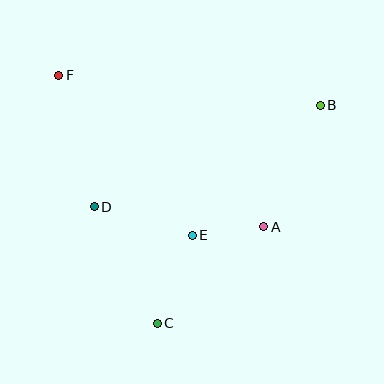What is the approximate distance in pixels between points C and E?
The distance between C and E is approximately 95 pixels.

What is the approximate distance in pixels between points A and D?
The distance between A and D is approximately 171 pixels.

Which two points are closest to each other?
Points A and E are closest to each other.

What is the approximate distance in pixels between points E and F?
The distance between E and F is approximately 209 pixels.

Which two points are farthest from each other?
Points B and C are farthest from each other.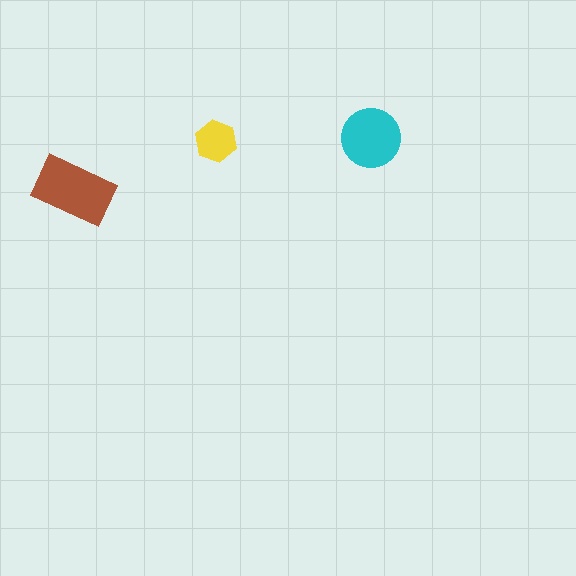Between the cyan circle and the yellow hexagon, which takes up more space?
The cyan circle.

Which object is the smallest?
The yellow hexagon.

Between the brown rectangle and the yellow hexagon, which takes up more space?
The brown rectangle.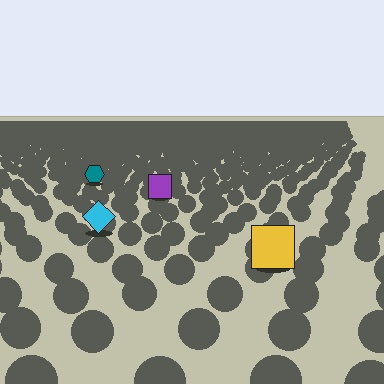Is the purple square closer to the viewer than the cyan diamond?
No. The cyan diamond is closer — you can tell from the texture gradient: the ground texture is coarser near it.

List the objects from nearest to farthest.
From nearest to farthest: the yellow square, the cyan diamond, the purple square, the teal hexagon.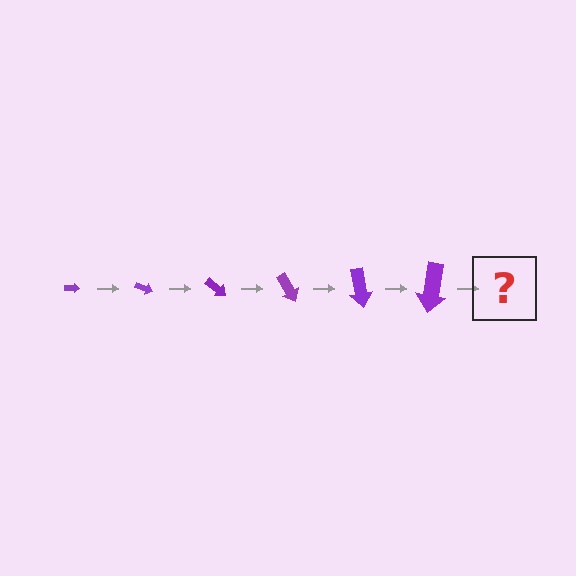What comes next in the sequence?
The next element should be an arrow, larger than the previous one and rotated 120 degrees from the start.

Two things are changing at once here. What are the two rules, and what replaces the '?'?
The two rules are that the arrow grows larger each step and it rotates 20 degrees each step. The '?' should be an arrow, larger than the previous one and rotated 120 degrees from the start.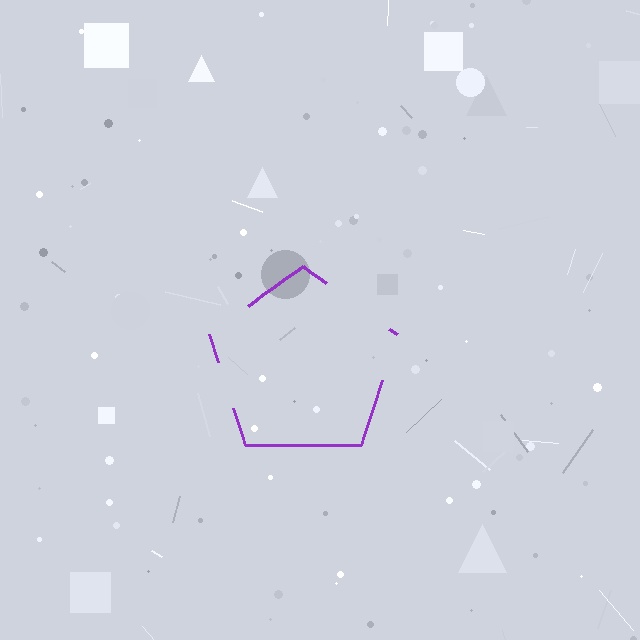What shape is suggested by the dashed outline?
The dashed outline suggests a pentagon.